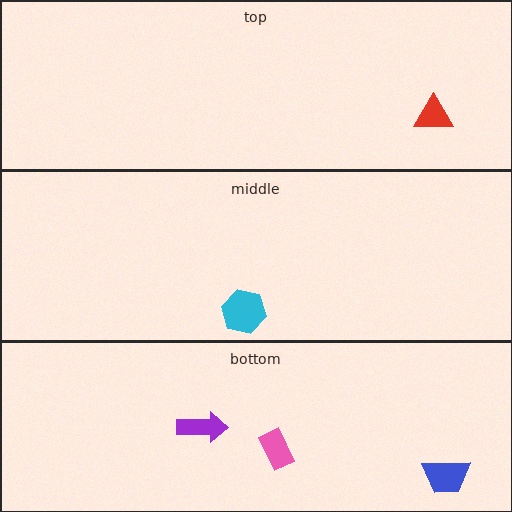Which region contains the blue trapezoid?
The bottom region.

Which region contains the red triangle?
The top region.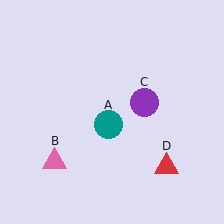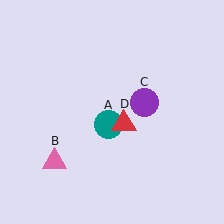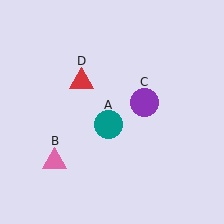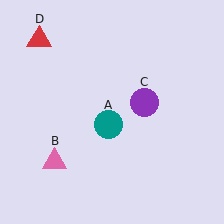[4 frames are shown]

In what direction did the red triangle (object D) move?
The red triangle (object D) moved up and to the left.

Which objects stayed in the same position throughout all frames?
Teal circle (object A) and pink triangle (object B) and purple circle (object C) remained stationary.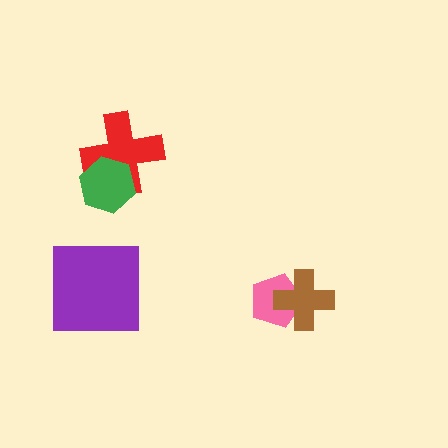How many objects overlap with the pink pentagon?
1 object overlaps with the pink pentagon.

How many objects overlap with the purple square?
0 objects overlap with the purple square.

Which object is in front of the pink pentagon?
The brown cross is in front of the pink pentagon.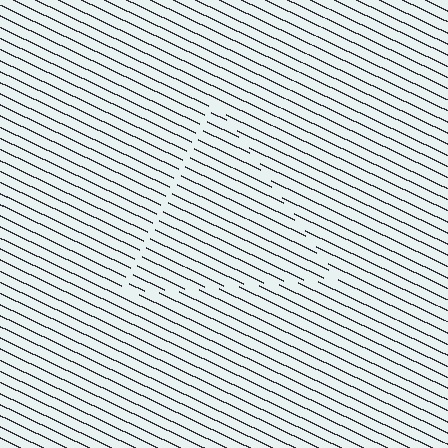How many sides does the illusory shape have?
3 sides — the line-ends trace a triangle.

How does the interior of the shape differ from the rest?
The interior of the shape contains the same grating, shifted by half a period — the contour is defined by the phase discontinuity where line-ends from the inner and outer gratings abut.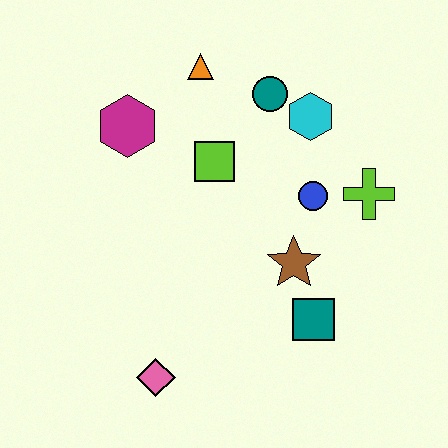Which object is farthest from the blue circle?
The pink diamond is farthest from the blue circle.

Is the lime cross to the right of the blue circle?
Yes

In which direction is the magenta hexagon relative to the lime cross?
The magenta hexagon is to the left of the lime cross.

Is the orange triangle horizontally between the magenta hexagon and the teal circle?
Yes